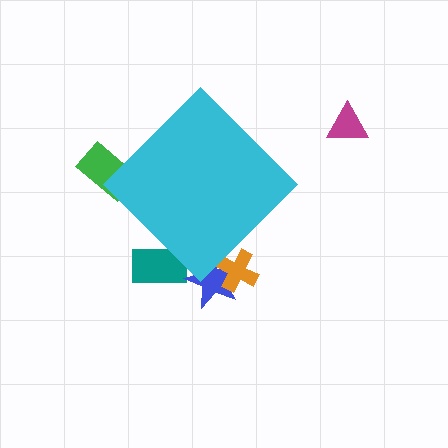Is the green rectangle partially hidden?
Yes, the green rectangle is partially hidden behind the cyan diamond.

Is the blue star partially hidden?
Yes, the blue star is partially hidden behind the cyan diamond.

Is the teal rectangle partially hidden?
Yes, the teal rectangle is partially hidden behind the cyan diamond.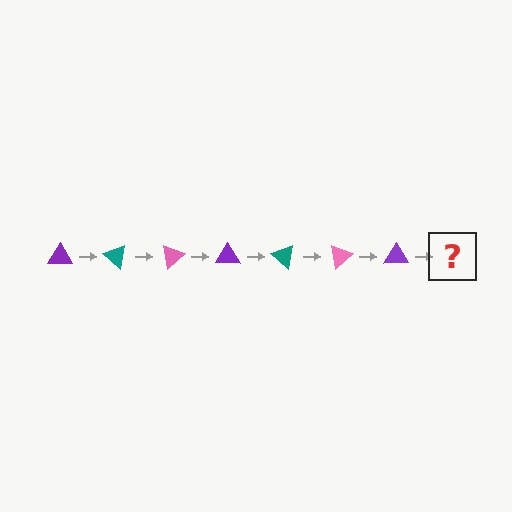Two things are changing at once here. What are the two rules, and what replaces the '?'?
The two rules are that it rotates 40 degrees each step and the color cycles through purple, teal, and pink. The '?' should be a teal triangle, rotated 280 degrees from the start.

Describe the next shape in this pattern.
It should be a teal triangle, rotated 280 degrees from the start.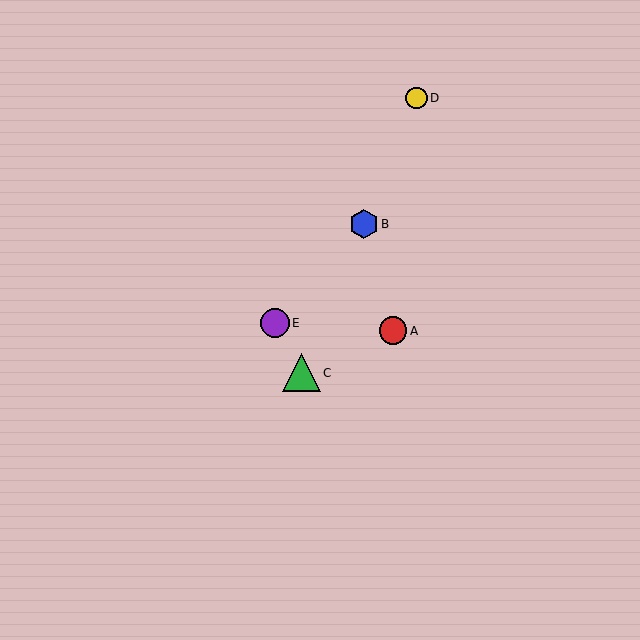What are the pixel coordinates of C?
Object C is at (301, 373).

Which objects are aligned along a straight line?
Objects B, C, D are aligned along a straight line.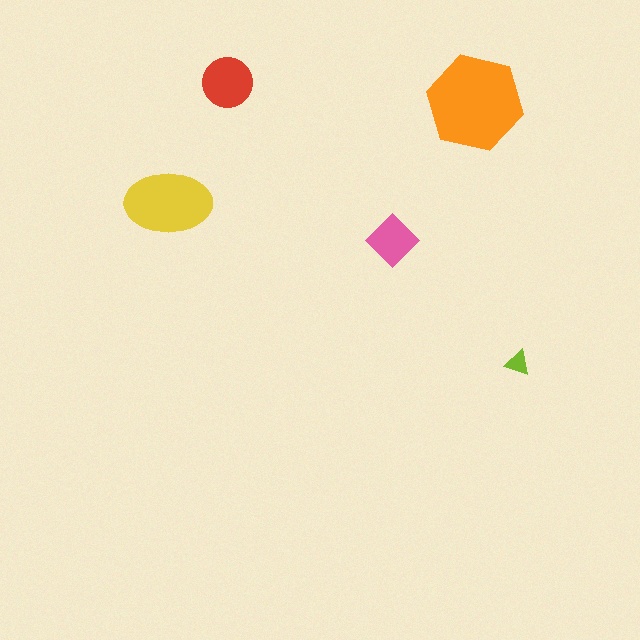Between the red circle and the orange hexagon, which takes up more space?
The orange hexagon.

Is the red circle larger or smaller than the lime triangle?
Larger.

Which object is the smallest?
The lime triangle.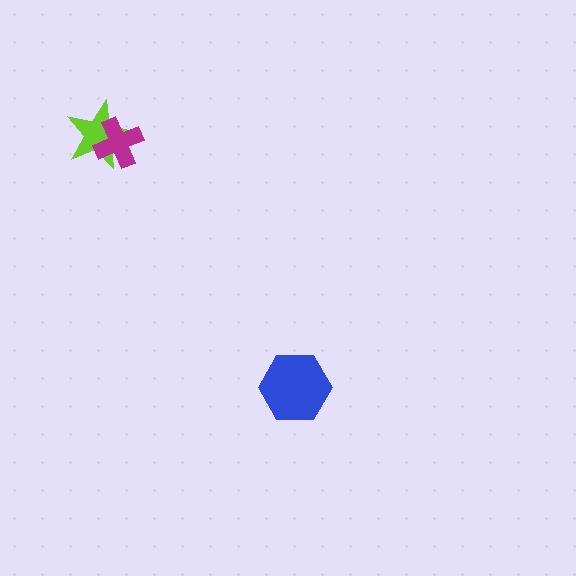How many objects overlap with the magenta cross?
1 object overlaps with the magenta cross.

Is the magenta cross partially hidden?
No, no other shape covers it.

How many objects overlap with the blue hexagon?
0 objects overlap with the blue hexagon.